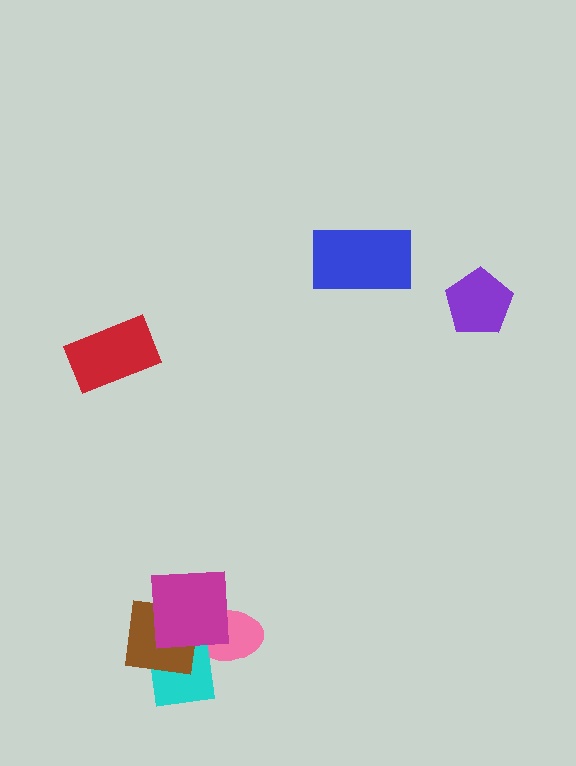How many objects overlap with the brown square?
3 objects overlap with the brown square.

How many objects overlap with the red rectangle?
0 objects overlap with the red rectangle.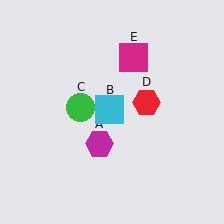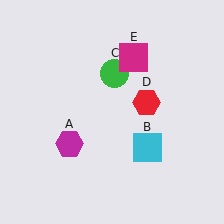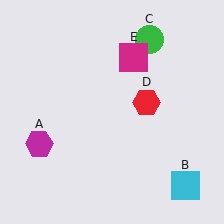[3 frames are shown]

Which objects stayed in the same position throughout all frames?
Red hexagon (object D) and magenta square (object E) remained stationary.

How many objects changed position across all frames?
3 objects changed position: magenta hexagon (object A), cyan square (object B), green circle (object C).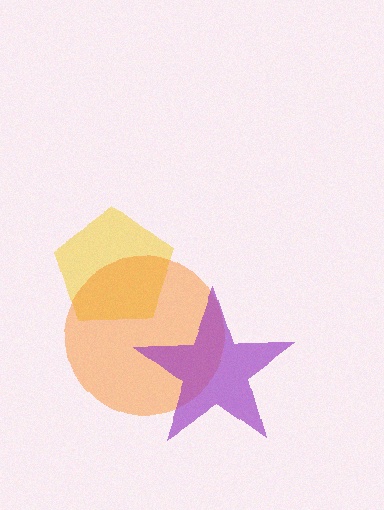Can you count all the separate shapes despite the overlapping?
Yes, there are 3 separate shapes.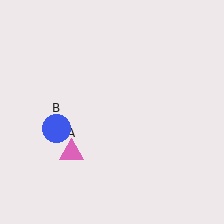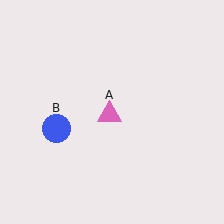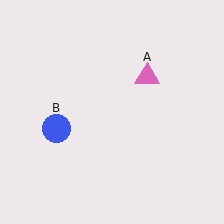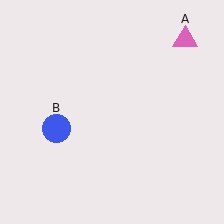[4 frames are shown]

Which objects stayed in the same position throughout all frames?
Blue circle (object B) remained stationary.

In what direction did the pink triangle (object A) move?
The pink triangle (object A) moved up and to the right.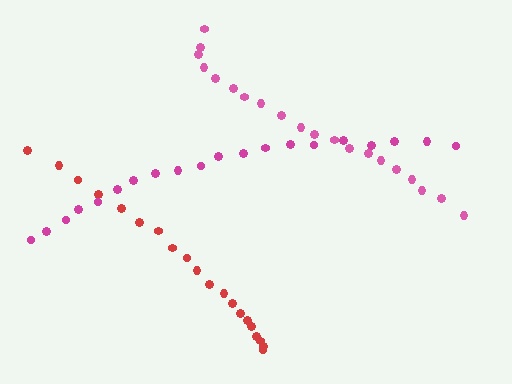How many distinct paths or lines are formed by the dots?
There are 3 distinct paths.